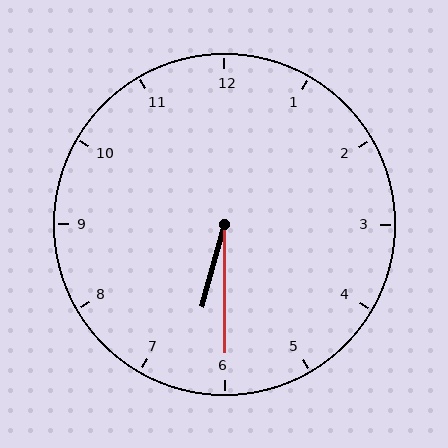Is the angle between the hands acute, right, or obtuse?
It is acute.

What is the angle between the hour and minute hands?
Approximately 15 degrees.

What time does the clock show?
6:30.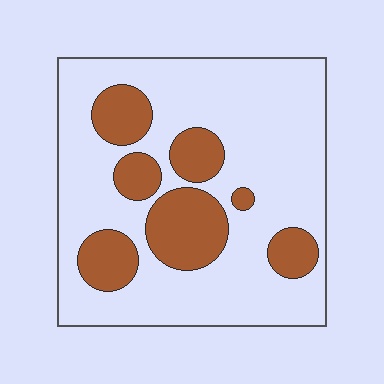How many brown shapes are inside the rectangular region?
7.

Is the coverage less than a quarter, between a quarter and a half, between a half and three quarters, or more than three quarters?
Between a quarter and a half.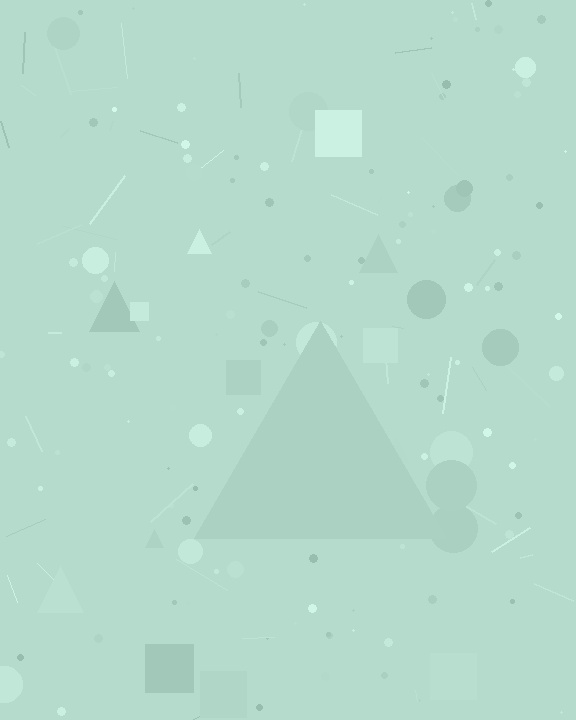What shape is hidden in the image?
A triangle is hidden in the image.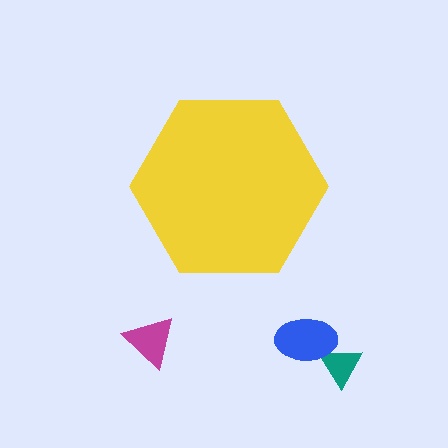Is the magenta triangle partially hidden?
No, the magenta triangle is fully visible.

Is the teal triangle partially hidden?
No, the teal triangle is fully visible.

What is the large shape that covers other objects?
A yellow hexagon.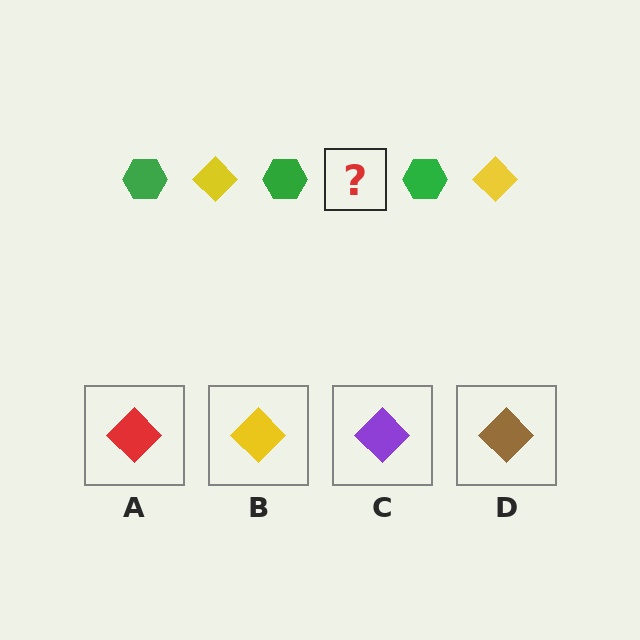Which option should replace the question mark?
Option B.